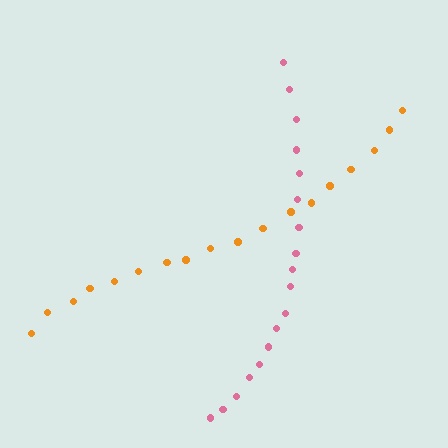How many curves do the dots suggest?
There are 2 distinct paths.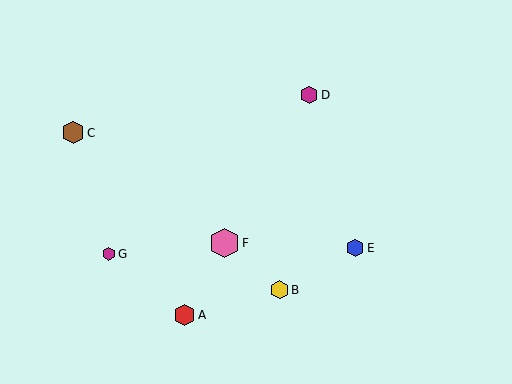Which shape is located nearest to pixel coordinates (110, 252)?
The magenta hexagon (labeled G) at (109, 254) is nearest to that location.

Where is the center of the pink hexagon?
The center of the pink hexagon is at (224, 243).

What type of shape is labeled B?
Shape B is a yellow hexagon.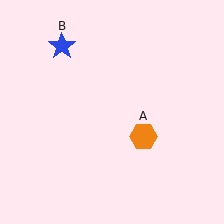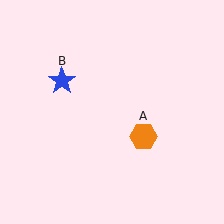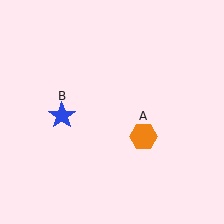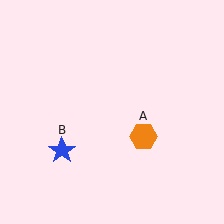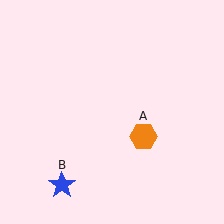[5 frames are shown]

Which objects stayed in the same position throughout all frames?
Orange hexagon (object A) remained stationary.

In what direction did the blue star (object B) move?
The blue star (object B) moved down.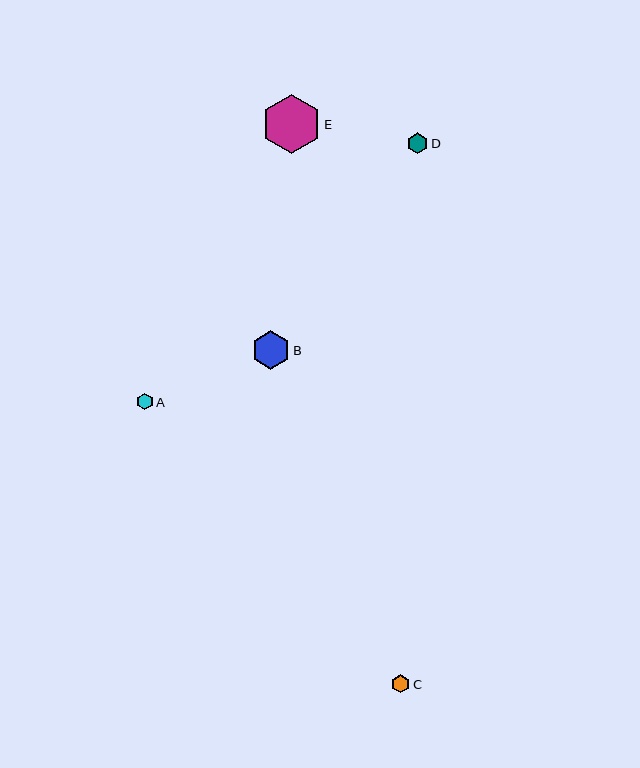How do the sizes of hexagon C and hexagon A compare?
Hexagon C and hexagon A are approximately the same size.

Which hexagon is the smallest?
Hexagon A is the smallest with a size of approximately 17 pixels.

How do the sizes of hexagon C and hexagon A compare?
Hexagon C and hexagon A are approximately the same size.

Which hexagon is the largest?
Hexagon E is the largest with a size of approximately 60 pixels.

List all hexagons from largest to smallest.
From largest to smallest: E, B, D, C, A.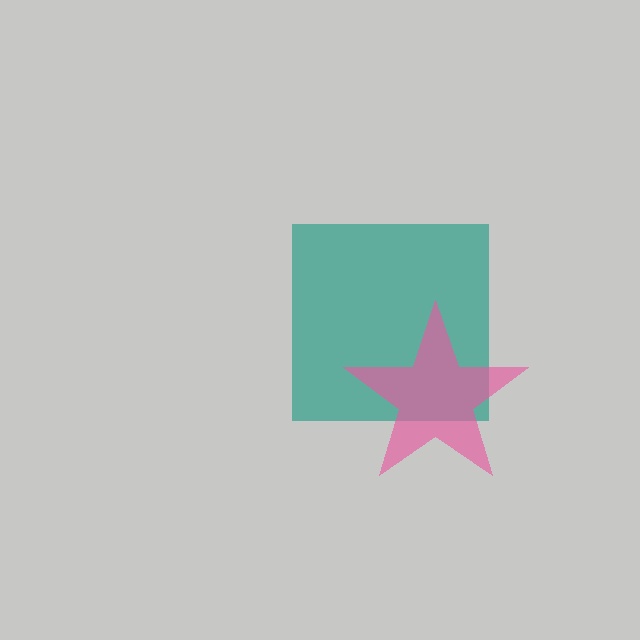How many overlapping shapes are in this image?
There are 2 overlapping shapes in the image.